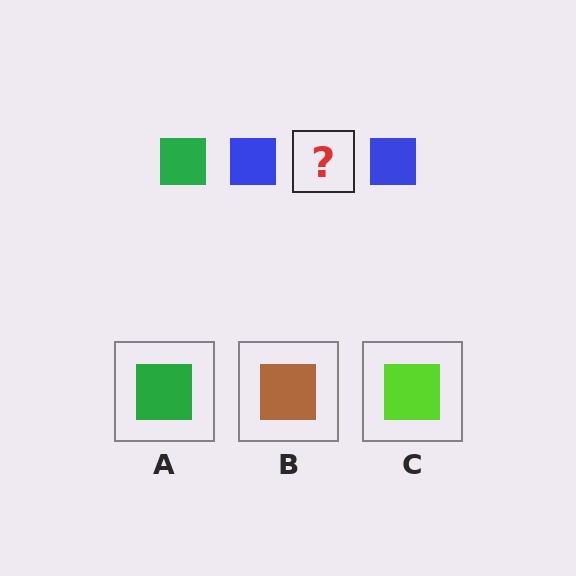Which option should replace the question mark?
Option A.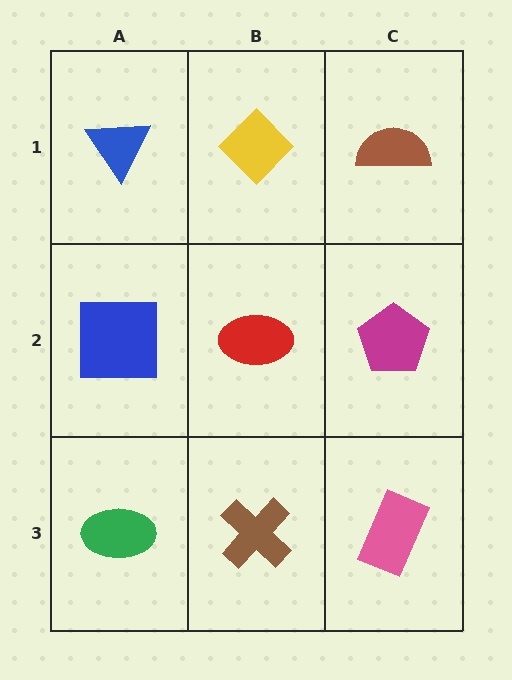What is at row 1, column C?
A brown semicircle.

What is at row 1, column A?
A blue triangle.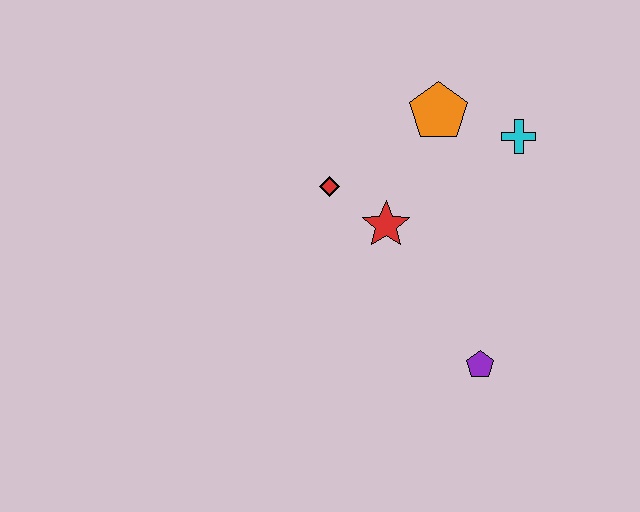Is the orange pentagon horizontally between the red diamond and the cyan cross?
Yes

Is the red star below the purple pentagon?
No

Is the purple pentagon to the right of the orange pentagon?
Yes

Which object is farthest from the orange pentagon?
The purple pentagon is farthest from the orange pentagon.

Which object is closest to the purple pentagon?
The red star is closest to the purple pentagon.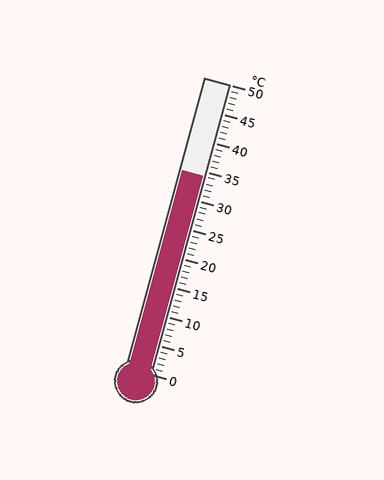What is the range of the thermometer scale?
The thermometer scale ranges from 0°C to 50°C.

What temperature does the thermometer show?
The thermometer shows approximately 34°C.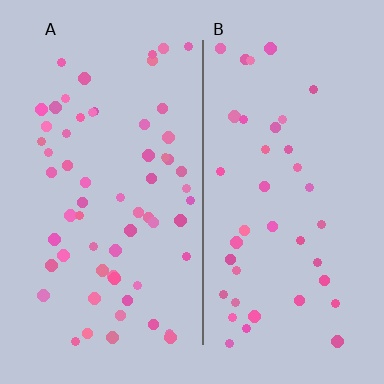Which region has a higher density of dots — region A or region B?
A (the left).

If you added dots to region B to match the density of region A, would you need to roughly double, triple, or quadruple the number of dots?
Approximately double.